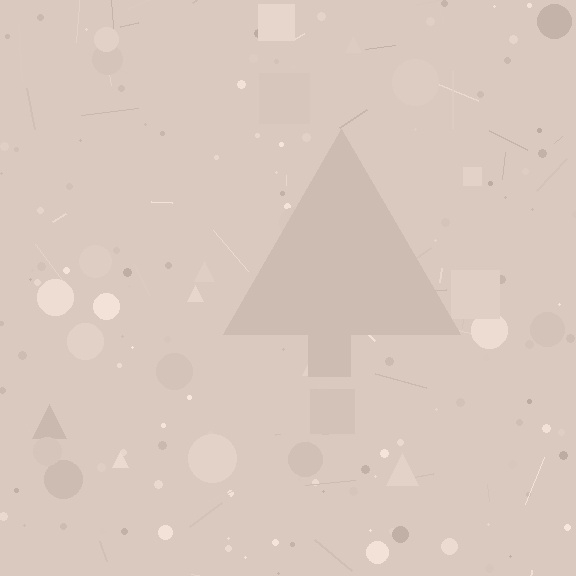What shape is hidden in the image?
A triangle is hidden in the image.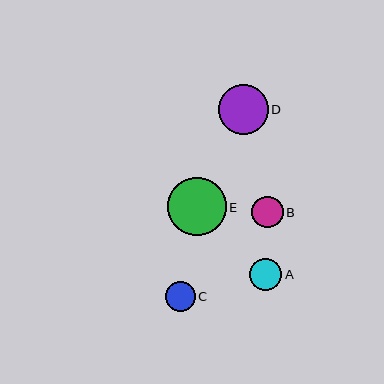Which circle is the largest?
Circle E is the largest with a size of approximately 58 pixels.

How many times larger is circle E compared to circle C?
Circle E is approximately 2.0 times the size of circle C.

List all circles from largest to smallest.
From largest to smallest: E, D, A, B, C.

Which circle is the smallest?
Circle C is the smallest with a size of approximately 29 pixels.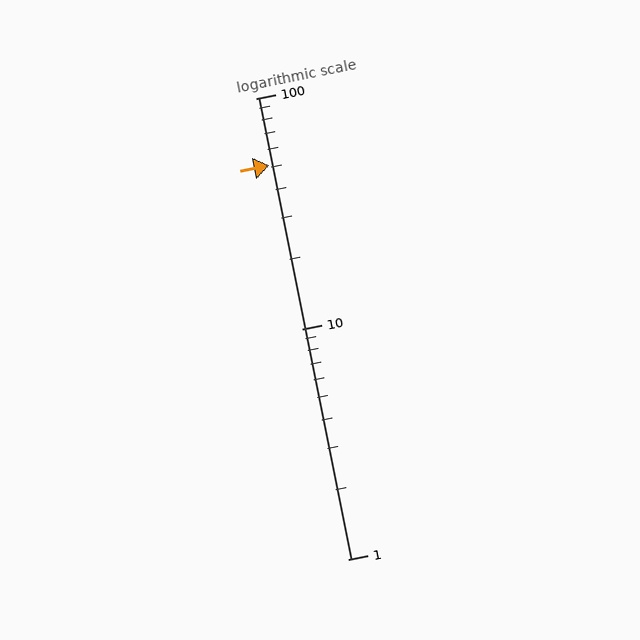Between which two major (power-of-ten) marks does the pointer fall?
The pointer is between 10 and 100.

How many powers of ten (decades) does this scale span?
The scale spans 2 decades, from 1 to 100.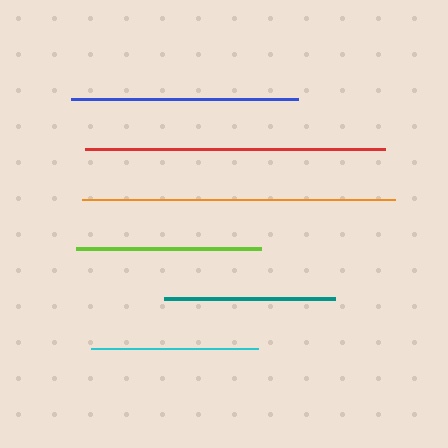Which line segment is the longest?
The orange line is the longest at approximately 312 pixels.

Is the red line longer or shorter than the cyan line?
The red line is longer than the cyan line.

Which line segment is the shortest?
The cyan line is the shortest at approximately 167 pixels.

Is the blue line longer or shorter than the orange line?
The orange line is longer than the blue line.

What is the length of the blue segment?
The blue segment is approximately 226 pixels long.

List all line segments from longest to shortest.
From longest to shortest: orange, red, blue, lime, teal, cyan.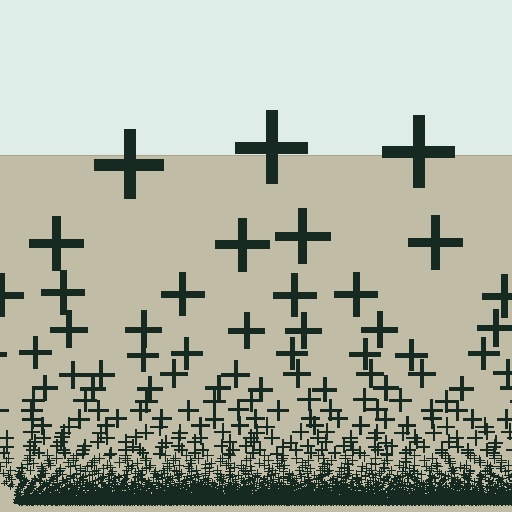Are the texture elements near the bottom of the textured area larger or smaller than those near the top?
Smaller. The gradient is inverted — elements near the bottom are smaller and denser.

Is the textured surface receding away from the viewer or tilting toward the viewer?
The surface appears to tilt toward the viewer. Texture elements get larger and sparser toward the top.